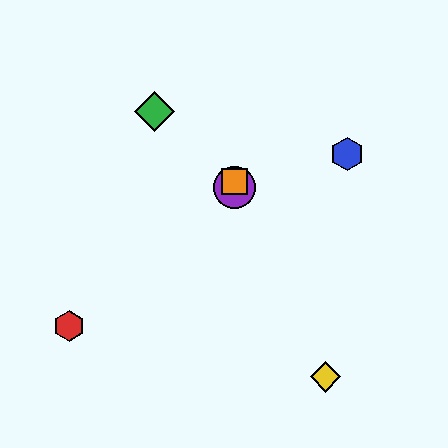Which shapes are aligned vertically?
The purple circle, the orange square are aligned vertically.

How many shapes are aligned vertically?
2 shapes (the purple circle, the orange square) are aligned vertically.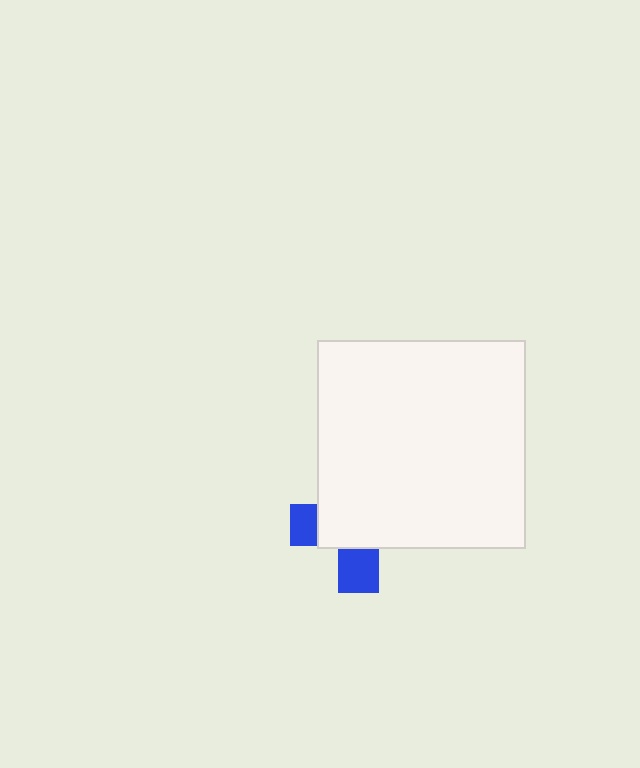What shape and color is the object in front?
The object in front is a white square.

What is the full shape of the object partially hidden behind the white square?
The partially hidden object is a blue cross.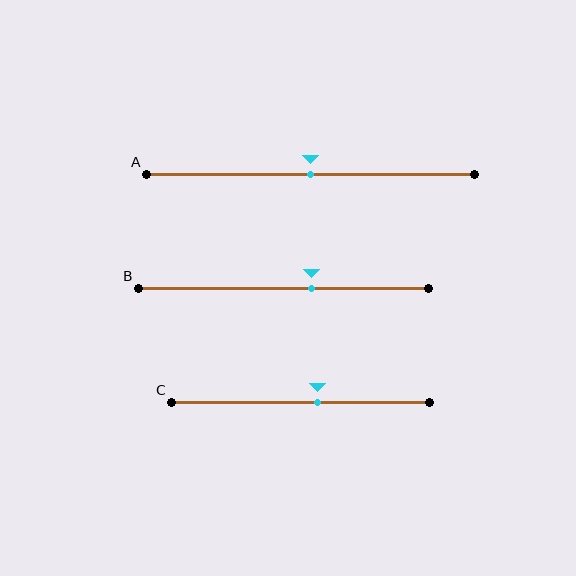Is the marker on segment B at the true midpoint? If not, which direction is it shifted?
No, the marker on segment B is shifted to the right by about 10% of the segment length.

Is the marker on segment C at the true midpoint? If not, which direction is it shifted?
No, the marker on segment C is shifted to the right by about 6% of the segment length.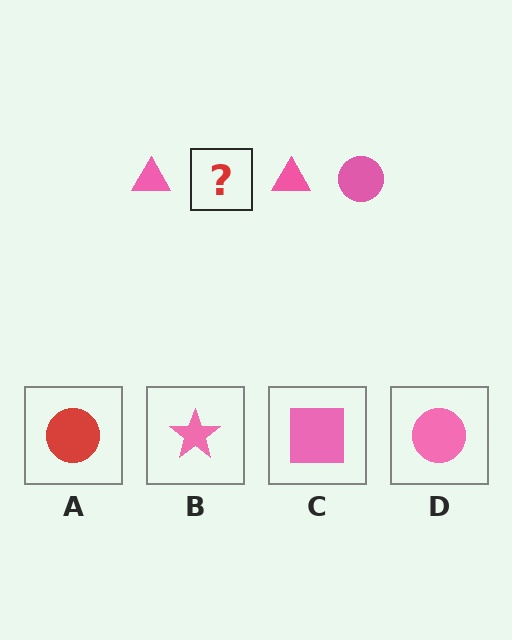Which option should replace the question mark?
Option D.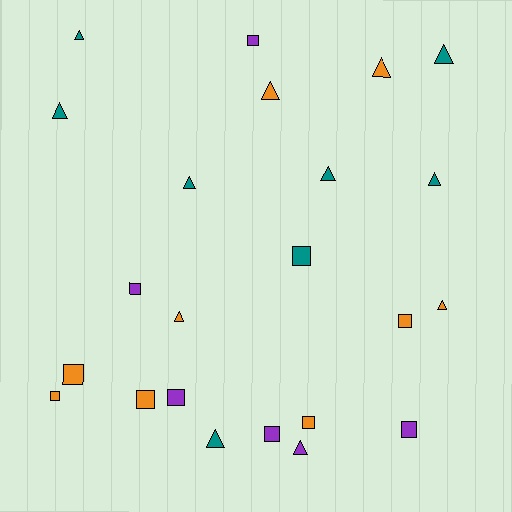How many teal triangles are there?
There are 7 teal triangles.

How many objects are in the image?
There are 23 objects.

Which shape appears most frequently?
Triangle, with 12 objects.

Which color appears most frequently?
Orange, with 9 objects.